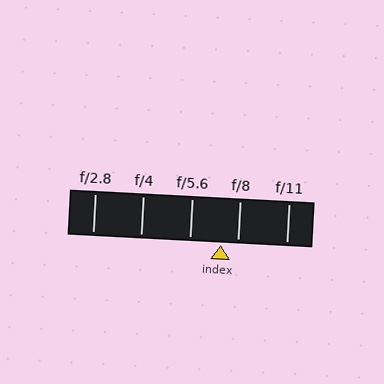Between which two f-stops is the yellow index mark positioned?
The index mark is between f/5.6 and f/8.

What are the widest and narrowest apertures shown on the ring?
The widest aperture shown is f/2.8 and the narrowest is f/11.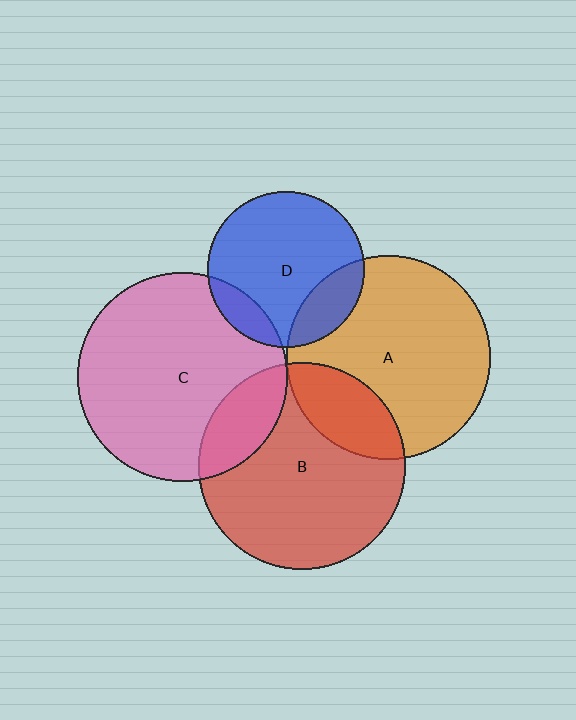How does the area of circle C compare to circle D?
Approximately 1.8 times.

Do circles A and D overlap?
Yes.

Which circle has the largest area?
Circle C (pink).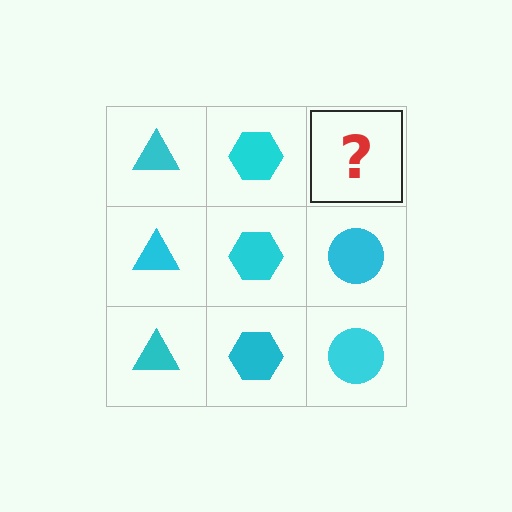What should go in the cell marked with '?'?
The missing cell should contain a cyan circle.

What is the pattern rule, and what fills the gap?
The rule is that each column has a consistent shape. The gap should be filled with a cyan circle.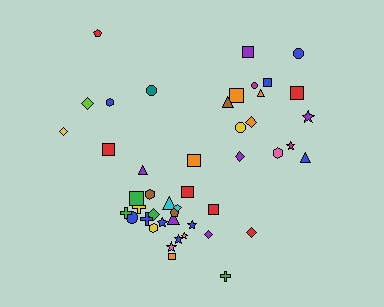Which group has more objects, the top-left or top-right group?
The top-right group.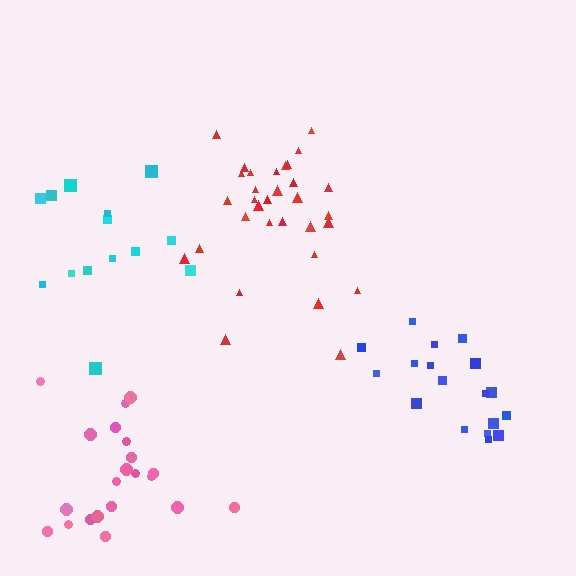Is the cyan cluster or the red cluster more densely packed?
Red.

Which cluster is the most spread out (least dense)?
Cyan.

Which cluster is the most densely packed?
Blue.